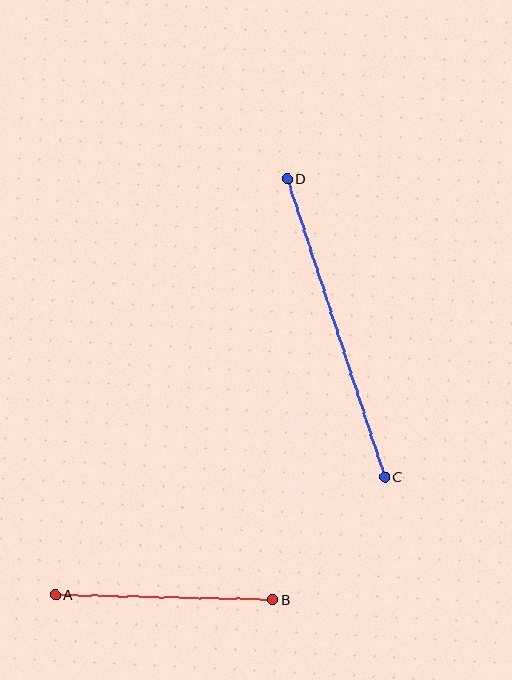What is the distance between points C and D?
The distance is approximately 313 pixels.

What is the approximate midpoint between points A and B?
The midpoint is at approximately (164, 597) pixels.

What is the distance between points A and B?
The distance is approximately 218 pixels.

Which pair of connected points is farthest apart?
Points C and D are farthest apart.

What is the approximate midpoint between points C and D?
The midpoint is at approximately (336, 328) pixels.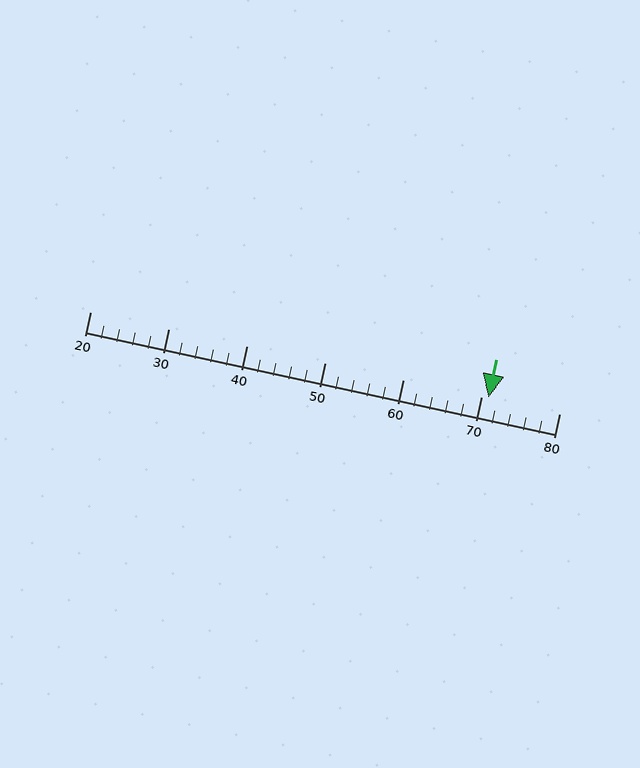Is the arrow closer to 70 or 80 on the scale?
The arrow is closer to 70.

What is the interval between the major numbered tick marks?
The major tick marks are spaced 10 units apart.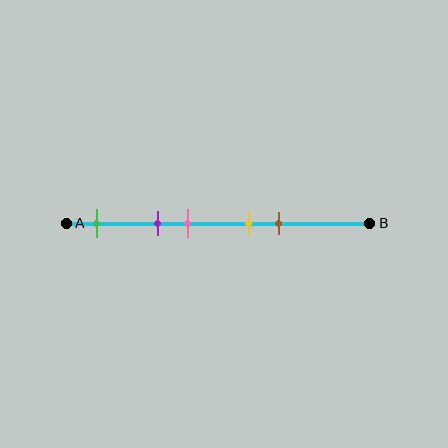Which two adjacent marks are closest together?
The yellow and brown marks are the closest adjacent pair.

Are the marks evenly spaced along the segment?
No, the marks are not evenly spaced.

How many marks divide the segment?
There are 5 marks dividing the segment.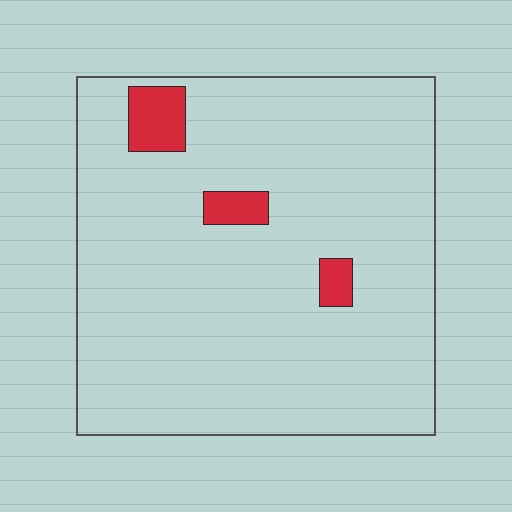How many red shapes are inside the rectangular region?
3.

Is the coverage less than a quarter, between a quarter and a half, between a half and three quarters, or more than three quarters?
Less than a quarter.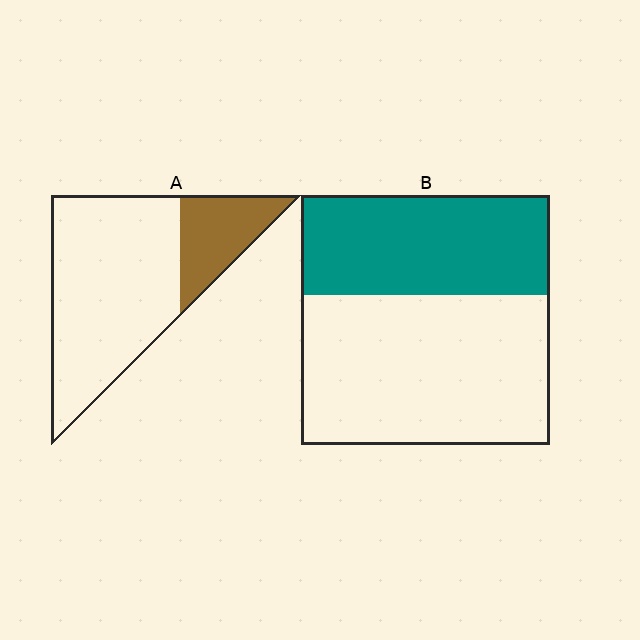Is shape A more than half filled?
No.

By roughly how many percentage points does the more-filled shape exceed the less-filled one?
By roughly 15 percentage points (B over A).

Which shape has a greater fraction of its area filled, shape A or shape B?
Shape B.